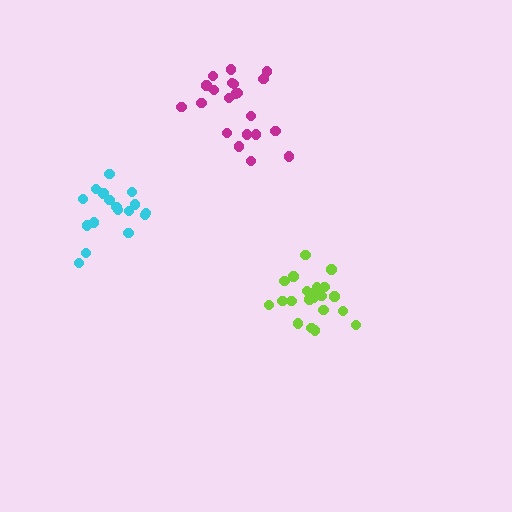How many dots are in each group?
Group 1: 17 dots, Group 2: 21 dots, Group 3: 21 dots (59 total).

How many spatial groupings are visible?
There are 3 spatial groupings.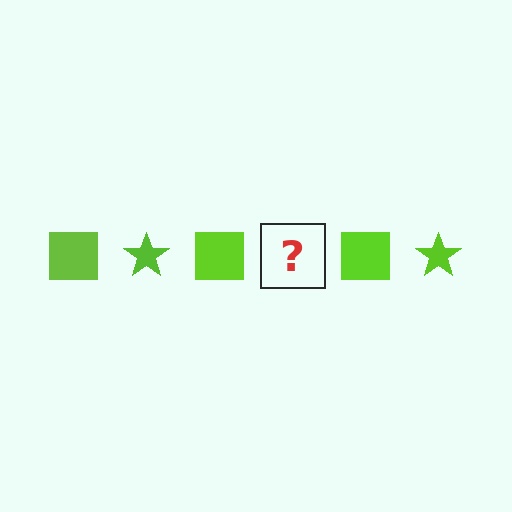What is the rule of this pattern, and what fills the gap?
The rule is that the pattern cycles through square, star shapes in lime. The gap should be filled with a lime star.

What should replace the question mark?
The question mark should be replaced with a lime star.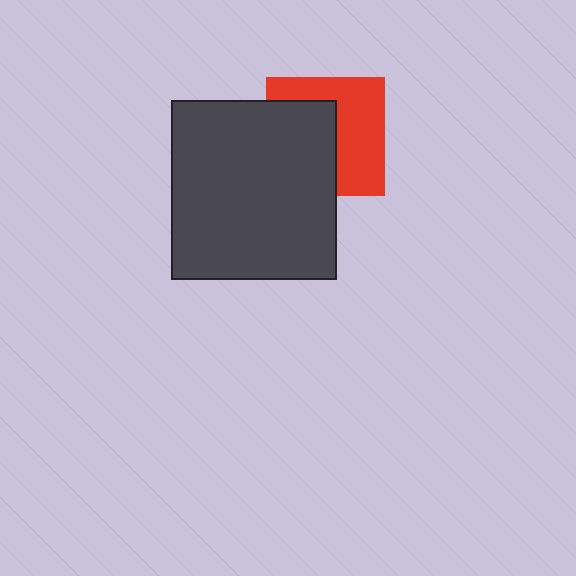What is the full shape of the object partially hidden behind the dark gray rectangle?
The partially hidden object is a red square.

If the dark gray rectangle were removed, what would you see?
You would see the complete red square.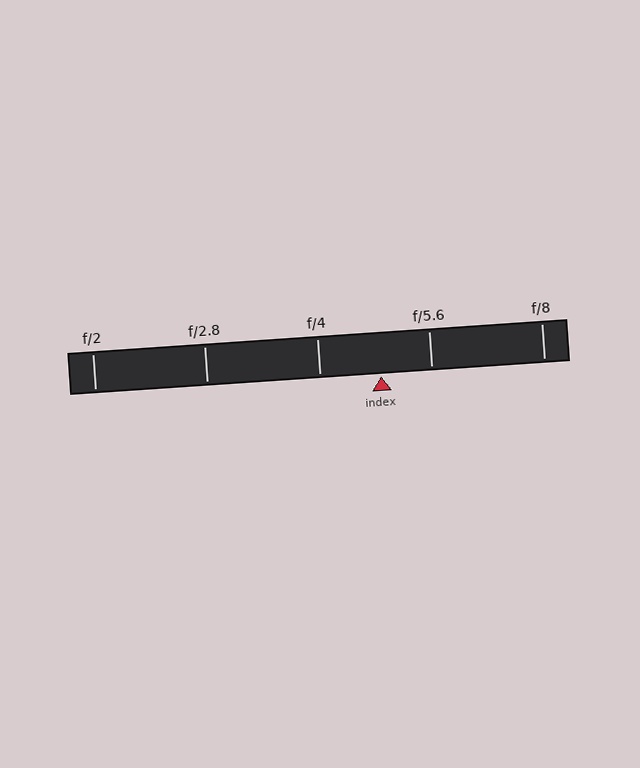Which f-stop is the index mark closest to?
The index mark is closest to f/5.6.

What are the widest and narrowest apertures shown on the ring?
The widest aperture shown is f/2 and the narrowest is f/8.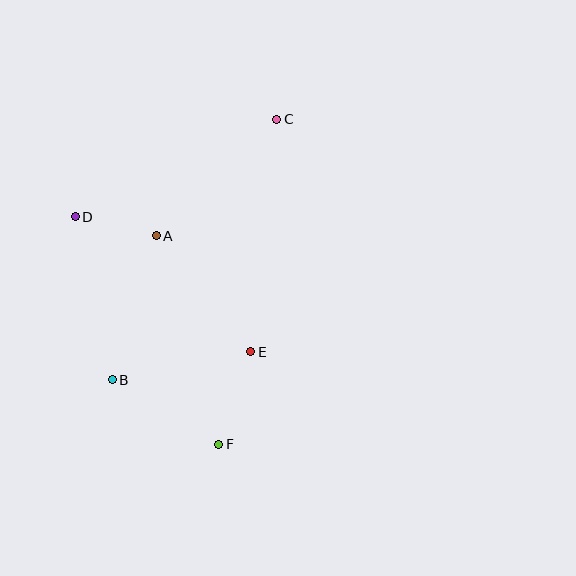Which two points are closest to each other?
Points A and D are closest to each other.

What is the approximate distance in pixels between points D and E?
The distance between D and E is approximately 221 pixels.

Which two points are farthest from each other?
Points C and F are farthest from each other.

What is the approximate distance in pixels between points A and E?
The distance between A and E is approximately 150 pixels.